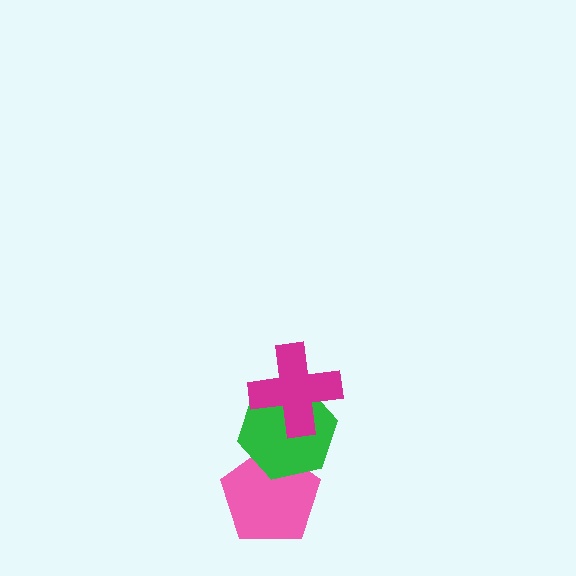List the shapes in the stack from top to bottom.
From top to bottom: the magenta cross, the green hexagon, the pink pentagon.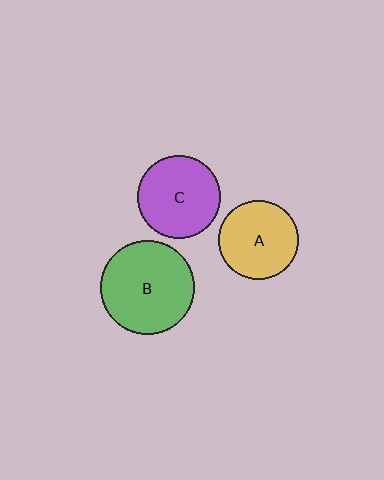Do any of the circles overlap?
No, none of the circles overlap.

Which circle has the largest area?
Circle B (green).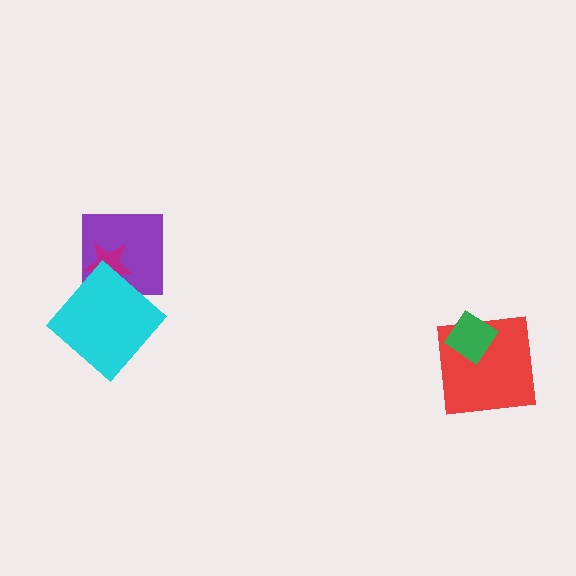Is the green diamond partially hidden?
No, no other shape covers it.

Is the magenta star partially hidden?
Yes, it is partially covered by another shape.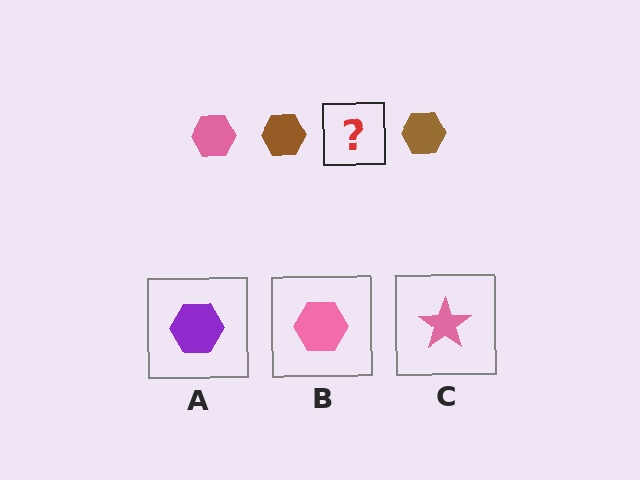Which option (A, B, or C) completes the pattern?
B.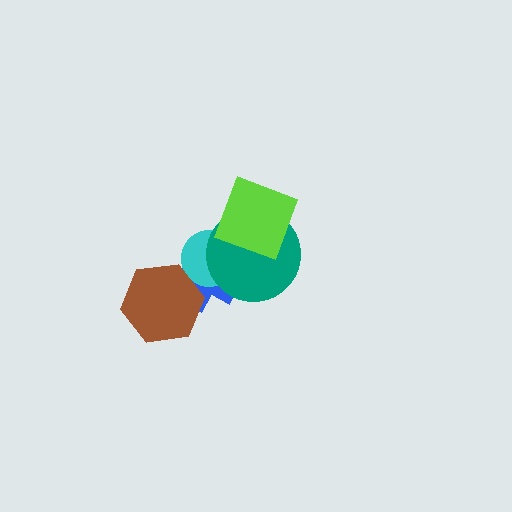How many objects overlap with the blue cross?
3 objects overlap with the blue cross.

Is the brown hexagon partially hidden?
No, no other shape covers it.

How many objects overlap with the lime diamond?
2 objects overlap with the lime diamond.